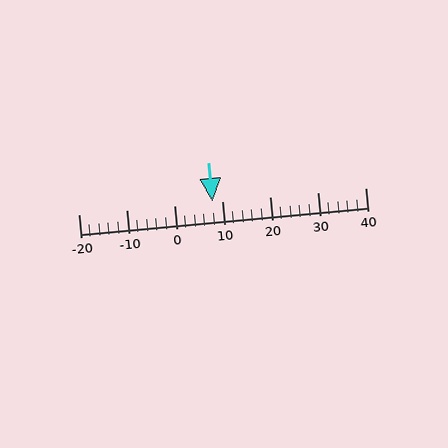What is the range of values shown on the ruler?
The ruler shows values from -20 to 40.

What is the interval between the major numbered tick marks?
The major tick marks are spaced 10 units apart.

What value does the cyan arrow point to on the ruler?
The cyan arrow points to approximately 8.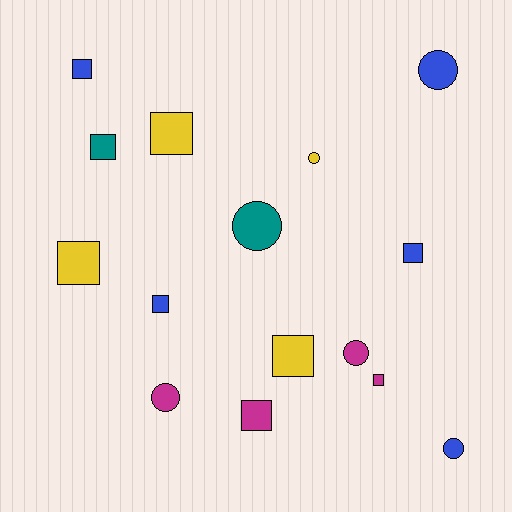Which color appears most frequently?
Blue, with 5 objects.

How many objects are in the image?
There are 15 objects.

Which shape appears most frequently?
Square, with 9 objects.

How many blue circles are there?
There are 2 blue circles.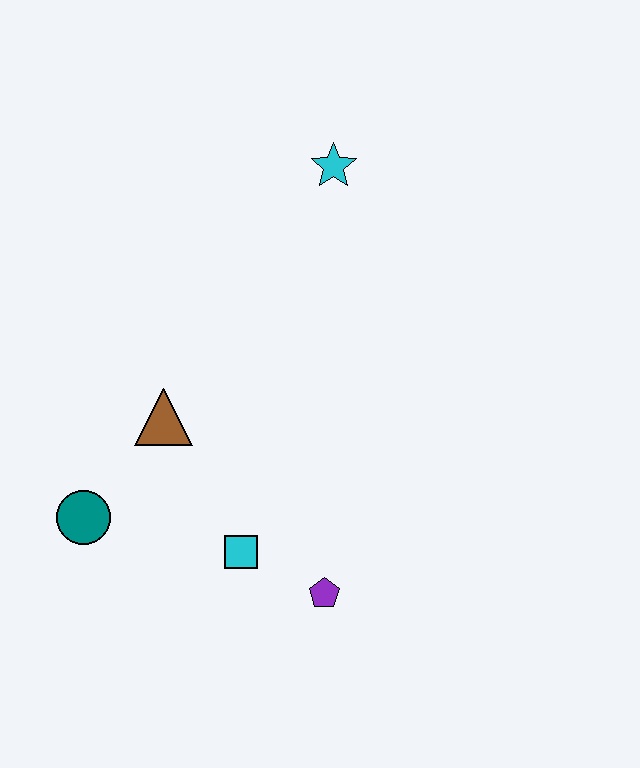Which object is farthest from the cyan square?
The cyan star is farthest from the cyan square.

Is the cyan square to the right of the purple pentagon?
No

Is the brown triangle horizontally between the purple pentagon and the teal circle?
Yes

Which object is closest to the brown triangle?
The teal circle is closest to the brown triangle.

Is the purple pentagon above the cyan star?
No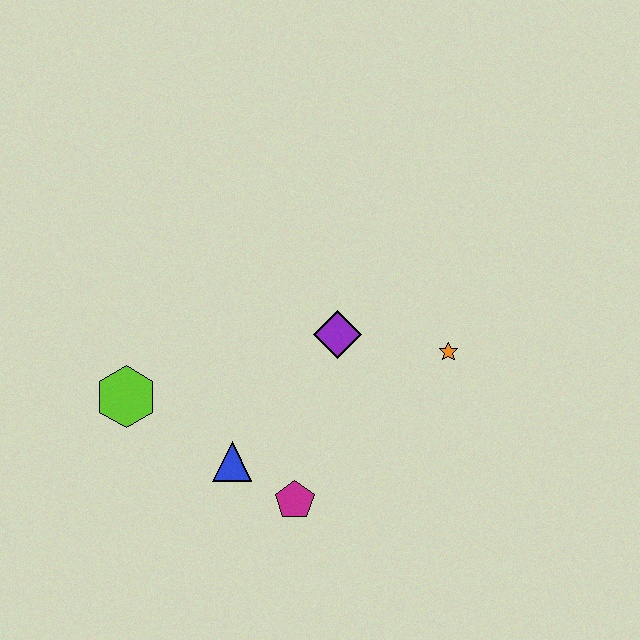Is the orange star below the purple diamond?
Yes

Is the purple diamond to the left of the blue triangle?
No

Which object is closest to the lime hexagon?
The blue triangle is closest to the lime hexagon.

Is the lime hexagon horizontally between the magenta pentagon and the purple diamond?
No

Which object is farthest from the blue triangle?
The orange star is farthest from the blue triangle.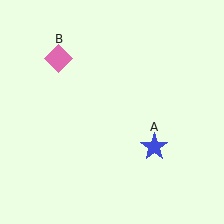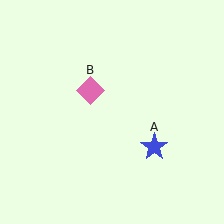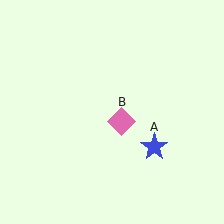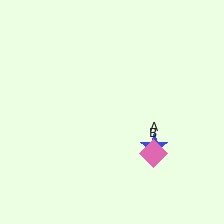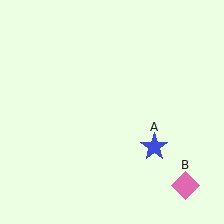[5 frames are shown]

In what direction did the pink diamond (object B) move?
The pink diamond (object B) moved down and to the right.